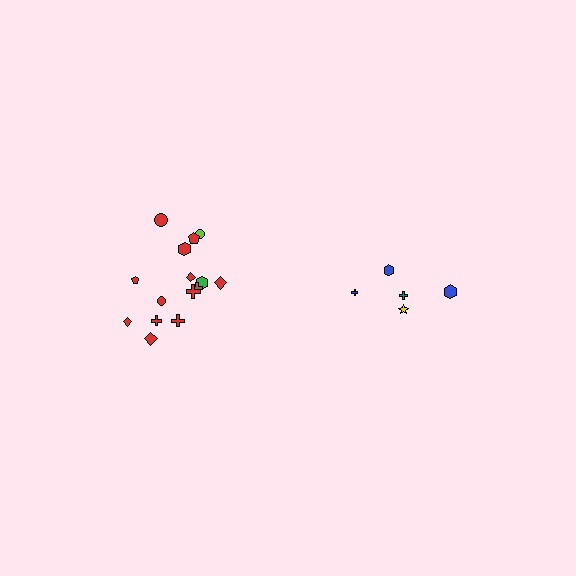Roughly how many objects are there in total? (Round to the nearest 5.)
Roughly 20 objects in total.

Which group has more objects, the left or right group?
The left group.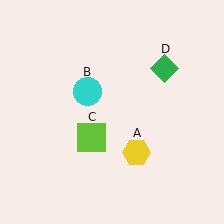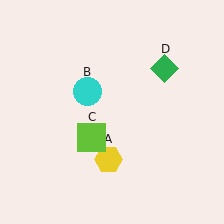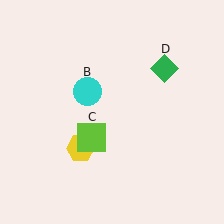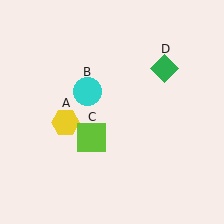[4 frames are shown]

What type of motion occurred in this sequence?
The yellow hexagon (object A) rotated clockwise around the center of the scene.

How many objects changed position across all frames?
1 object changed position: yellow hexagon (object A).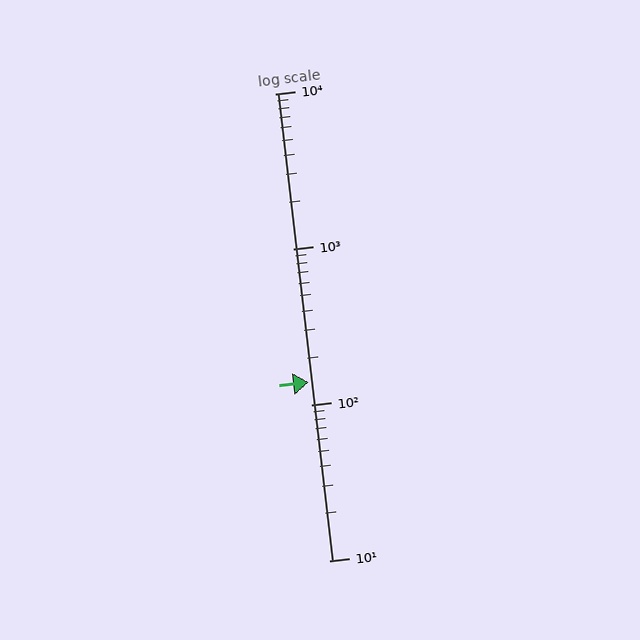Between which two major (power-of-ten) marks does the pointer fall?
The pointer is between 100 and 1000.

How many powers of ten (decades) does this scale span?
The scale spans 3 decades, from 10 to 10000.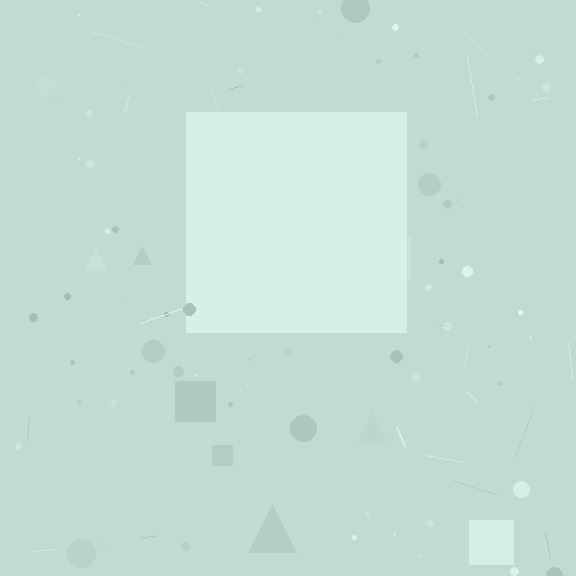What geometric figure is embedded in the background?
A square is embedded in the background.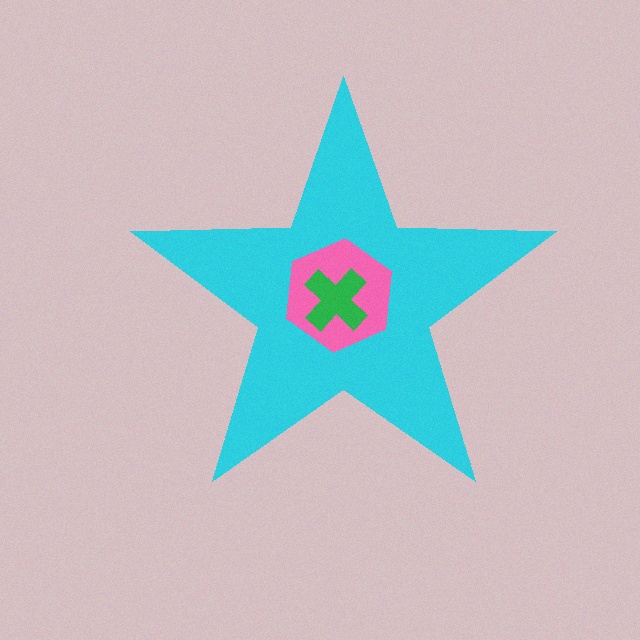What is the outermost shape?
The cyan star.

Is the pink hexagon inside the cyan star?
Yes.